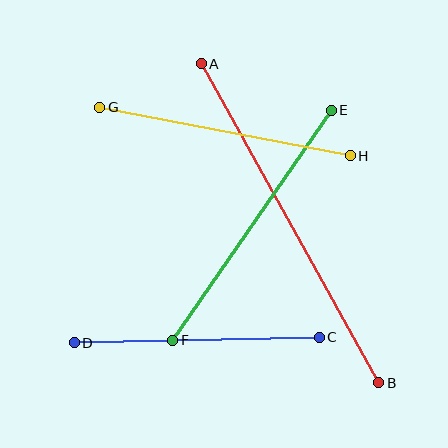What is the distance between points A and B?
The distance is approximately 365 pixels.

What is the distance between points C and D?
The distance is approximately 245 pixels.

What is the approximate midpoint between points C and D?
The midpoint is at approximately (197, 340) pixels.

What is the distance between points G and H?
The distance is approximately 255 pixels.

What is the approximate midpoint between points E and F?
The midpoint is at approximately (252, 225) pixels.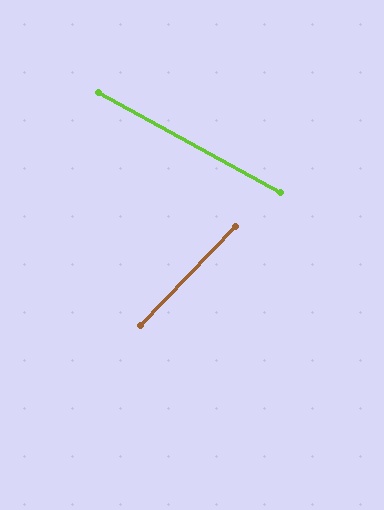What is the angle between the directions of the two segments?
Approximately 75 degrees.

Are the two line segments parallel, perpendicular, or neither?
Neither parallel nor perpendicular — they differ by about 75°.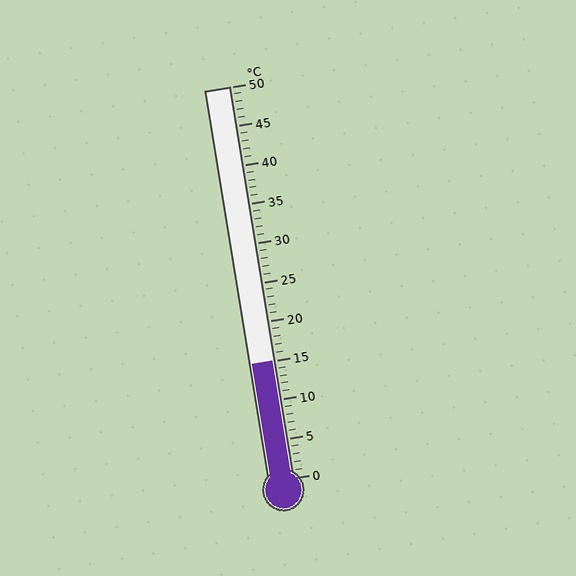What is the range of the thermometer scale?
The thermometer scale ranges from 0°C to 50°C.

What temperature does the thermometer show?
The thermometer shows approximately 15°C.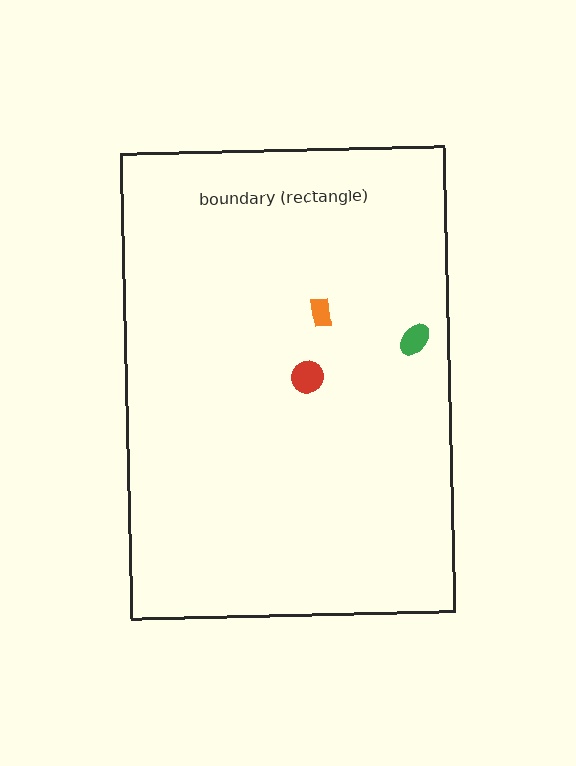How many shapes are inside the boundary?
3 inside, 0 outside.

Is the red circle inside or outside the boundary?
Inside.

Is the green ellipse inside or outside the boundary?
Inside.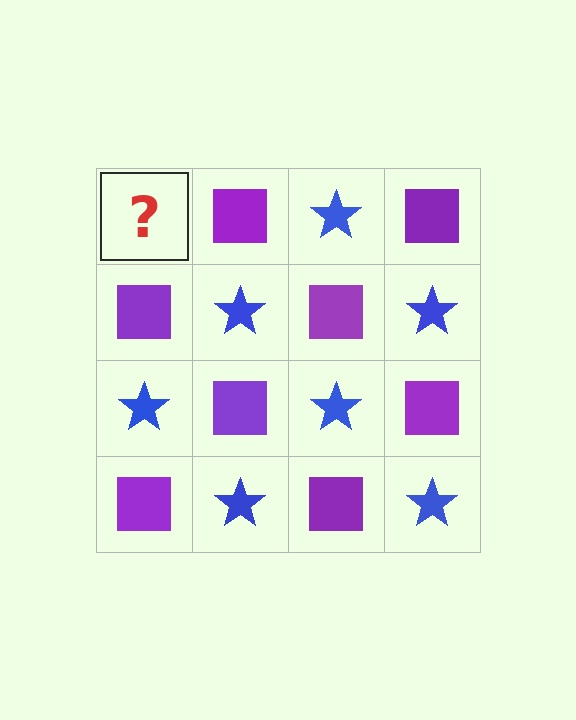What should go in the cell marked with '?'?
The missing cell should contain a blue star.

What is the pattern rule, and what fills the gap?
The rule is that it alternates blue star and purple square in a checkerboard pattern. The gap should be filled with a blue star.